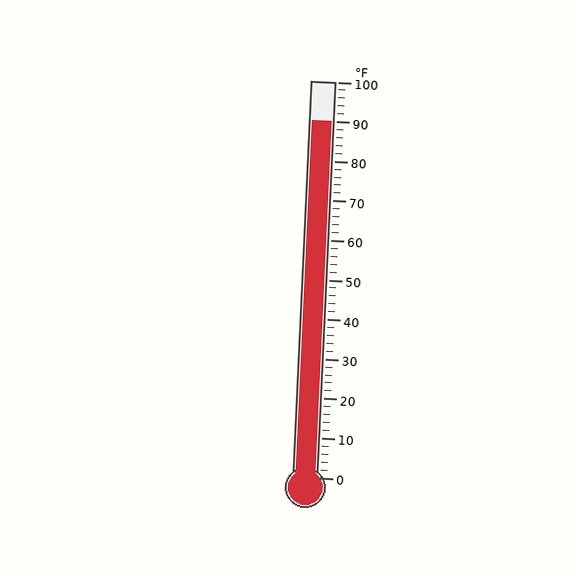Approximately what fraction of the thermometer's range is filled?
The thermometer is filled to approximately 90% of its range.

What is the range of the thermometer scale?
The thermometer scale ranges from 0°F to 100°F.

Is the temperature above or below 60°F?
The temperature is above 60°F.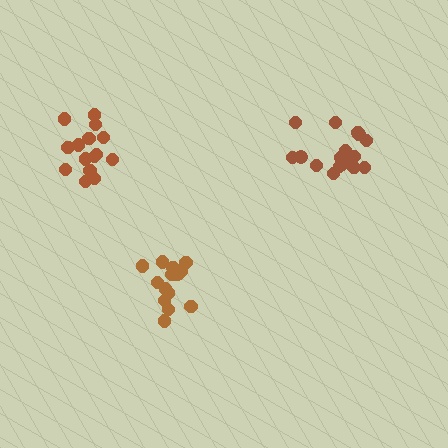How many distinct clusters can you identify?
There are 3 distinct clusters.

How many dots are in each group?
Group 1: 17 dots, Group 2: 15 dots, Group 3: 15 dots (47 total).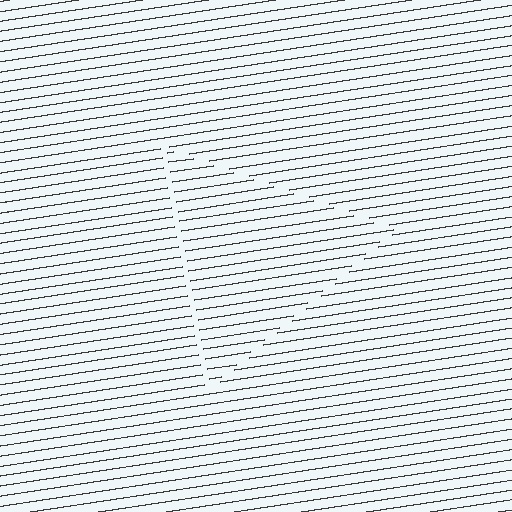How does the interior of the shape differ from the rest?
The interior of the shape contains the same grating, shifted by half a period — the contour is defined by the phase discontinuity where line-ends from the inner and outer gratings abut.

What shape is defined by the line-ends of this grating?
An illusory triangle. The interior of the shape contains the same grating, shifted by half a period — the contour is defined by the phase discontinuity where line-ends from the inner and outer gratings abut.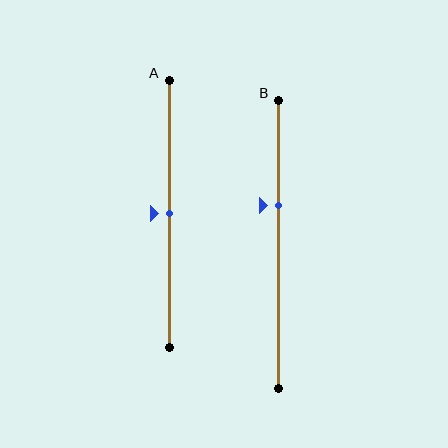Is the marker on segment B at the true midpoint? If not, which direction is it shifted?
No, the marker on segment B is shifted upward by about 13% of the segment length.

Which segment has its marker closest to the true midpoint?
Segment A has its marker closest to the true midpoint.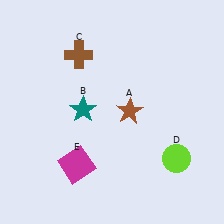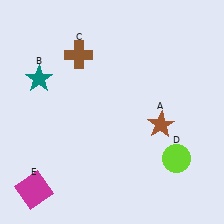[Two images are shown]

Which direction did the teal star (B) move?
The teal star (B) moved left.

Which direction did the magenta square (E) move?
The magenta square (E) moved left.